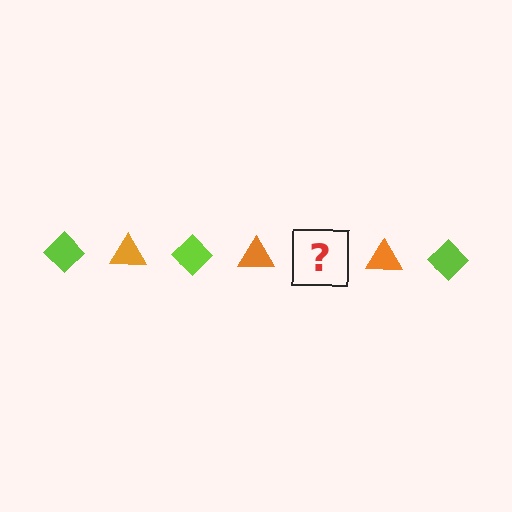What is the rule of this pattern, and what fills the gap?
The rule is that the pattern alternates between lime diamond and orange triangle. The gap should be filled with a lime diamond.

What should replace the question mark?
The question mark should be replaced with a lime diamond.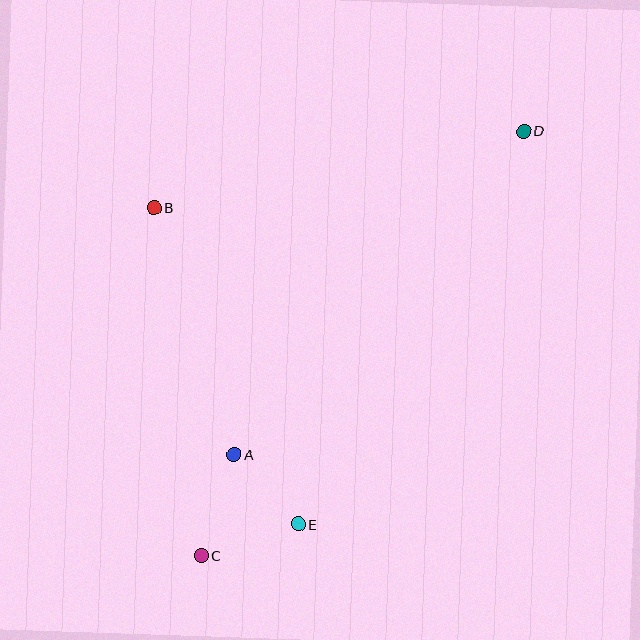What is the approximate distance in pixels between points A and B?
The distance between A and B is approximately 259 pixels.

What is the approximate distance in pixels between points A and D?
The distance between A and D is approximately 434 pixels.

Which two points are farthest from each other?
Points C and D are farthest from each other.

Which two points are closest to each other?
Points A and E are closest to each other.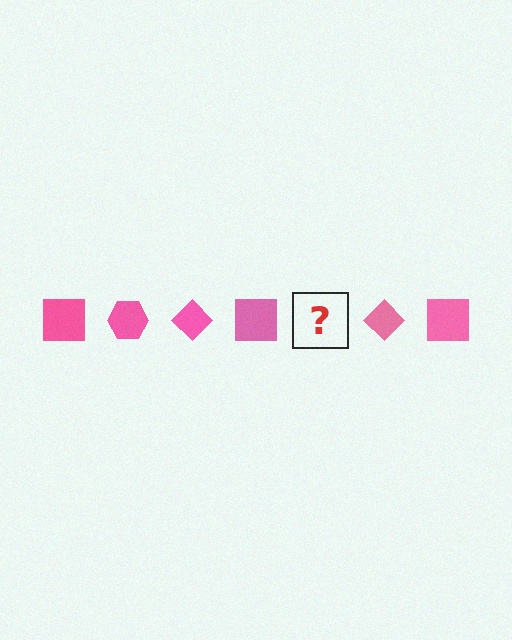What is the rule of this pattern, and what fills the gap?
The rule is that the pattern cycles through square, hexagon, diamond shapes in pink. The gap should be filled with a pink hexagon.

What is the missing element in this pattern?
The missing element is a pink hexagon.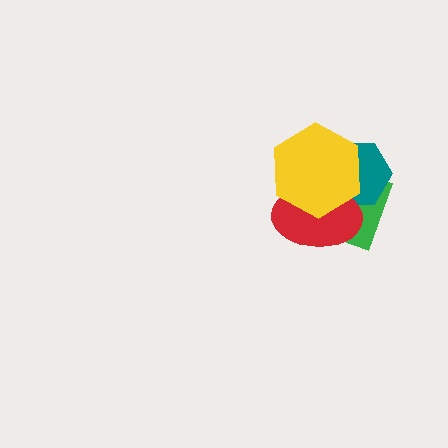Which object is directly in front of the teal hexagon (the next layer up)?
The red ellipse is directly in front of the teal hexagon.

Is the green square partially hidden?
Yes, it is partially covered by another shape.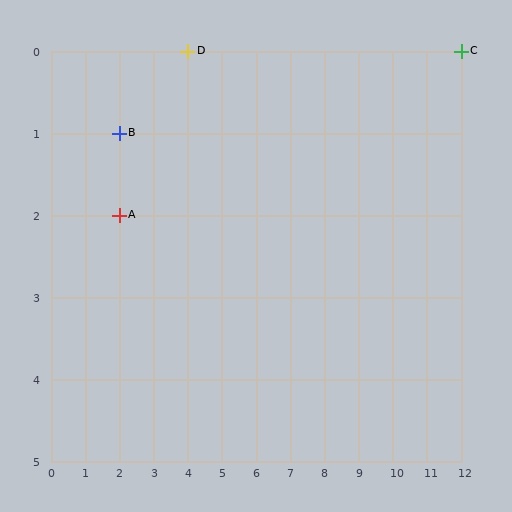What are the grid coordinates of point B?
Point B is at grid coordinates (2, 1).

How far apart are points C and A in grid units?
Points C and A are 10 columns and 2 rows apart (about 10.2 grid units diagonally).